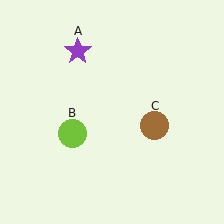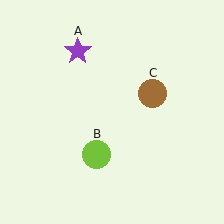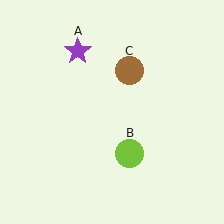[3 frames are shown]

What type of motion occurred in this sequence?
The lime circle (object B), brown circle (object C) rotated counterclockwise around the center of the scene.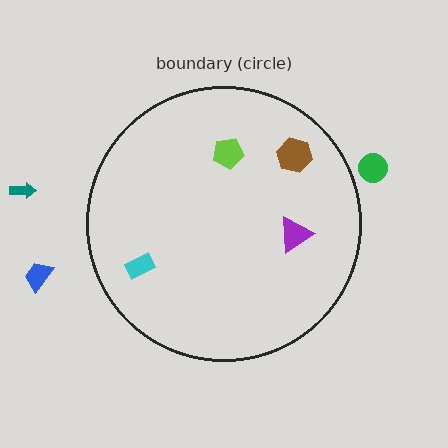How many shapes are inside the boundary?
4 inside, 3 outside.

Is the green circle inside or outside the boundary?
Outside.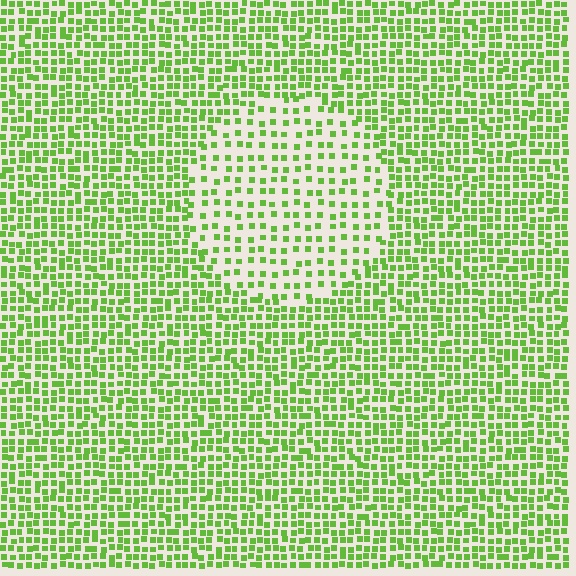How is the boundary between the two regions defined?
The boundary is defined by a change in element density (approximately 2.0x ratio). All elements are the same color, size, and shape.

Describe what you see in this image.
The image contains small lime elements arranged at two different densities. A circle-shaped region is visible where the elements are less densely packed than the surrounding area.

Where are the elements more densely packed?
The elements are more densely packed outside the circle boundary.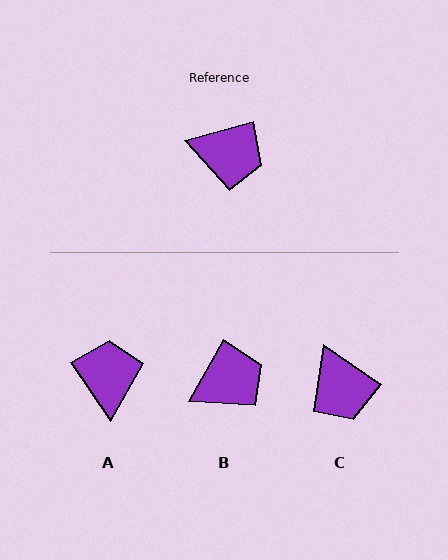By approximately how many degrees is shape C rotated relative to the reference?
Approximately 50 degrees clockwise.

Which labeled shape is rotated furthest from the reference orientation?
A, about 109 degrees away.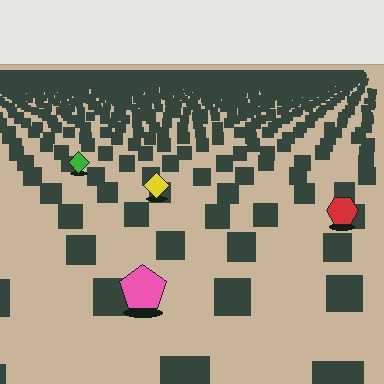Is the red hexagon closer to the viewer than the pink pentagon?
No. The pink pentagon is closer — you can tell from the texture gradient: the ground texture is coarser near it.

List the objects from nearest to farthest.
From nearest to farthest: the pink pentagon, the red hexagon, the yellow diamond, the green diamond.